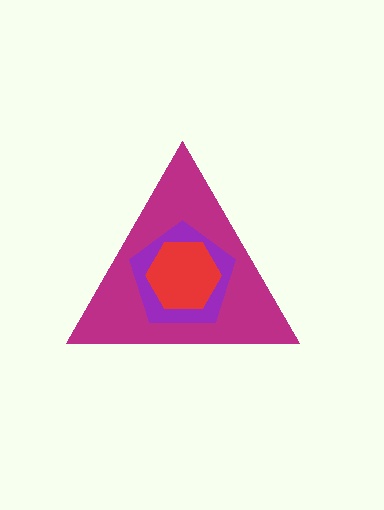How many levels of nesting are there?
3.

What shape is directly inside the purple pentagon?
The red hexagon.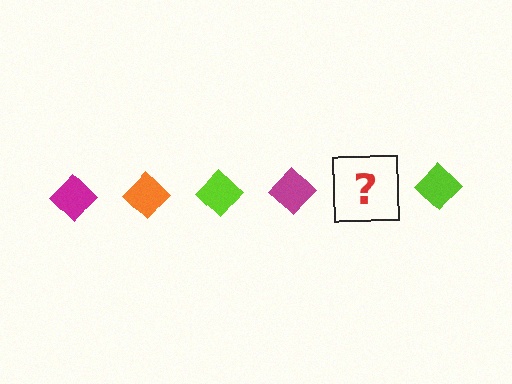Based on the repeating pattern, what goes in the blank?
The blank should be an orange diamond.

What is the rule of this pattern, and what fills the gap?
The rule is that the pattern cycles through magenta, orange, lime diamonds. The gap should be filled with an orange diamond.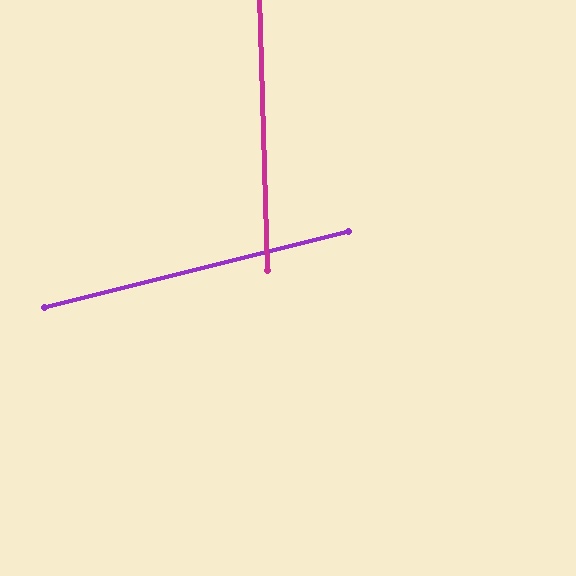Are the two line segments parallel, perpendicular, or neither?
Neither parallel nor perpendicular — they differ by about 78°.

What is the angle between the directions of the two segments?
Approximately 78 degrees.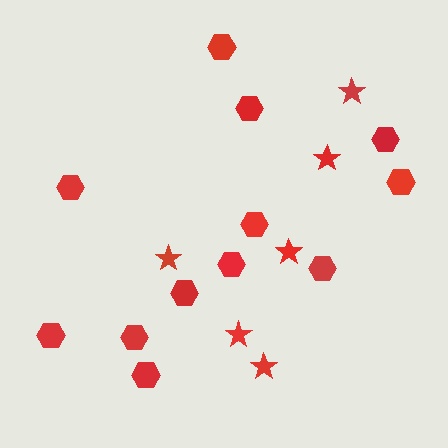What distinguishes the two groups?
There are 2 groups: one group of stars (6) and one group of hexagons (12).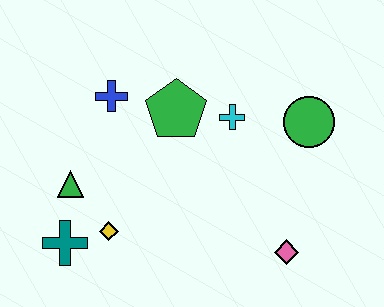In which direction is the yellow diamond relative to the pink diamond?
The yellow diamond is to the left of the pink diamond.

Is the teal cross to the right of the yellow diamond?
No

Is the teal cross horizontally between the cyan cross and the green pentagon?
No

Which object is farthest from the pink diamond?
The blue cross is farthest from the pink diamond.